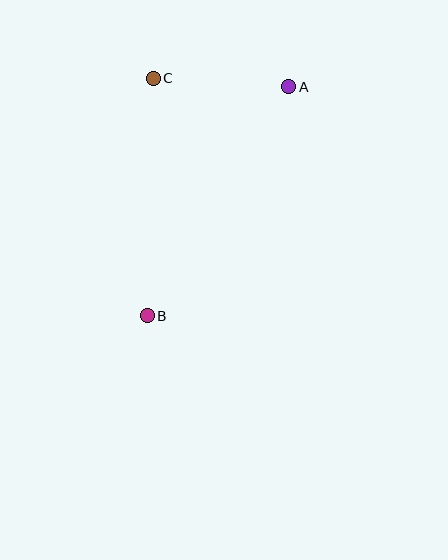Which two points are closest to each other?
Points A and C are closest to each other.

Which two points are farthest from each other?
Points A and B are farthest from each other.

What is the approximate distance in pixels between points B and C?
The distance between B and C is approximately 237 pixels.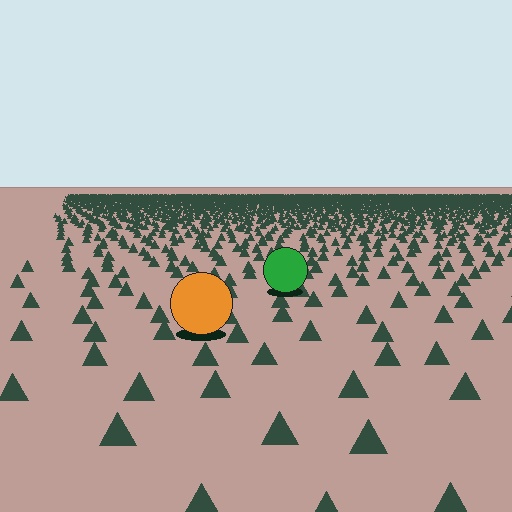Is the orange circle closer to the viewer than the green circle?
Yes. The orange circle is closer — you can tell from the texture gradient: the ground texture is coarser near it.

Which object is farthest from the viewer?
The green circle is farthest from the viewer. It appears smaller and the ground texture around it is denser.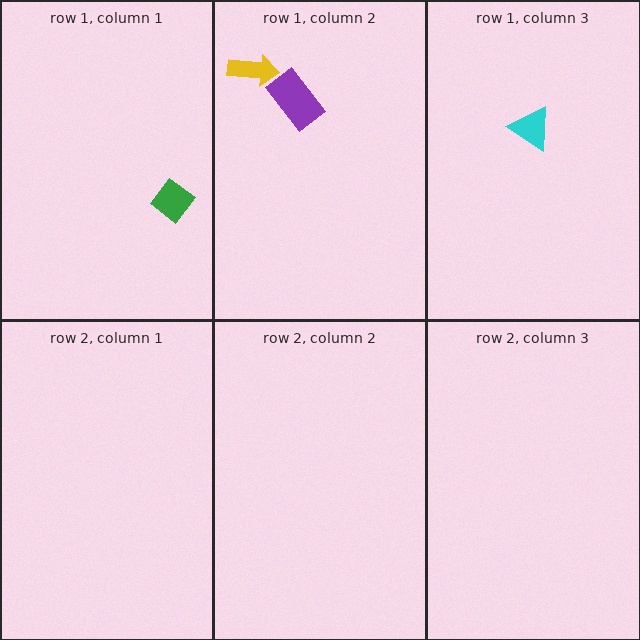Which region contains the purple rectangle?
The row 1, column 2 region.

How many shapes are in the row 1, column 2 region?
2.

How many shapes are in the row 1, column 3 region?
1.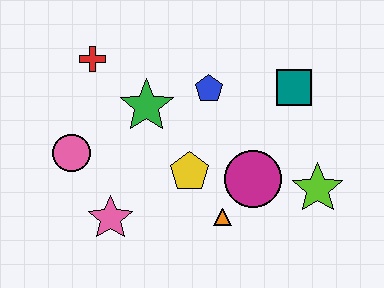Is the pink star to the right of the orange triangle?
No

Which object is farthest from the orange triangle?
The red cross is farthest from the orange triangle.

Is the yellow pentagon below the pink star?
No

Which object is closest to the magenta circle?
The orange triangle is closest to the magenta circle.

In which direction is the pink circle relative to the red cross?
The pink circle is below the red cross.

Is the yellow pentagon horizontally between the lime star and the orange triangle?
No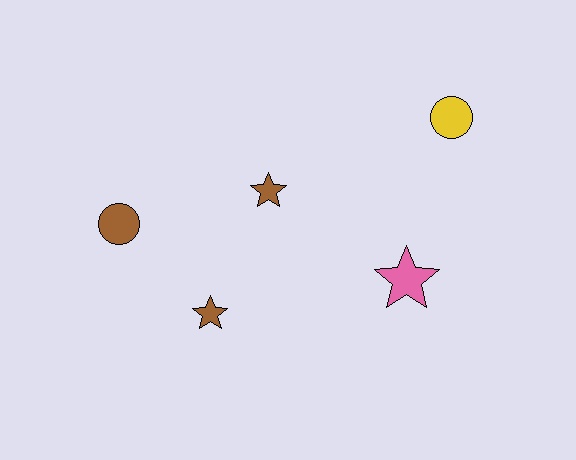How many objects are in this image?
There are 5 objects.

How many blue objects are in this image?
There are no blue objects.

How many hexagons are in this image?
There are no hexagons.